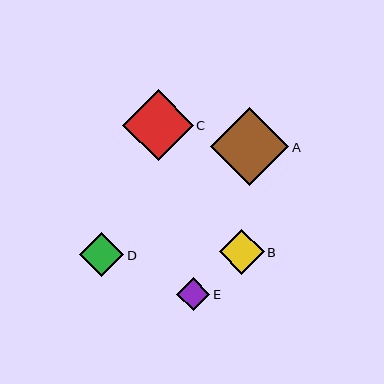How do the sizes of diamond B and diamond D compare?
Diamond B and diamond D are approximately the same size.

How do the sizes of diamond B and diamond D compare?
Diamond B and diamond D are approximately the same size.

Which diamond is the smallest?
Diamond E is the smallest with a size of approximately 33 pixels.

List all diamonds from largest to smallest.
From largest to smallest: A, C, B, D, E.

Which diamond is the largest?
Diamond A is the largest with a size of approximately 78 pixels.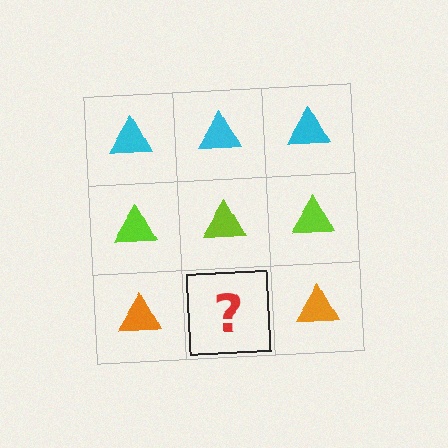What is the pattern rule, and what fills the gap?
The rule is that each row has a consistent color. The gap should be filled with an orange triangle.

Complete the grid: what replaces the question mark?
The question mark should be replaced with an orange triangle.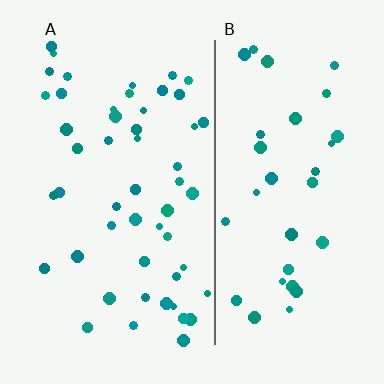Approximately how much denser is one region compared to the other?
Approximately 1.4× — region A over region B.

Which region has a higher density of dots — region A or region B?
A (the left).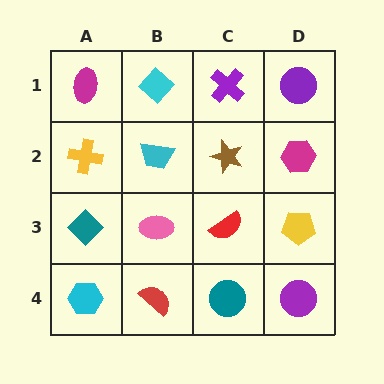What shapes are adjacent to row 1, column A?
A yellow cross (row 2, column A), a cyan diamond (row 1, column B).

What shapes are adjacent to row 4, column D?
A yellow pentagon (row 3, column D), a teal circle (row 4, column C).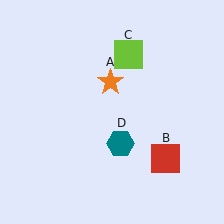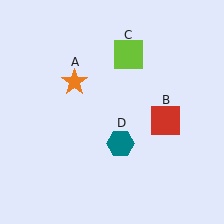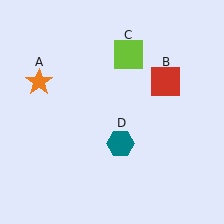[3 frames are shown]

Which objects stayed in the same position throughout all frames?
Lime square (object C) and teal hexagon (object D) remained stationary.